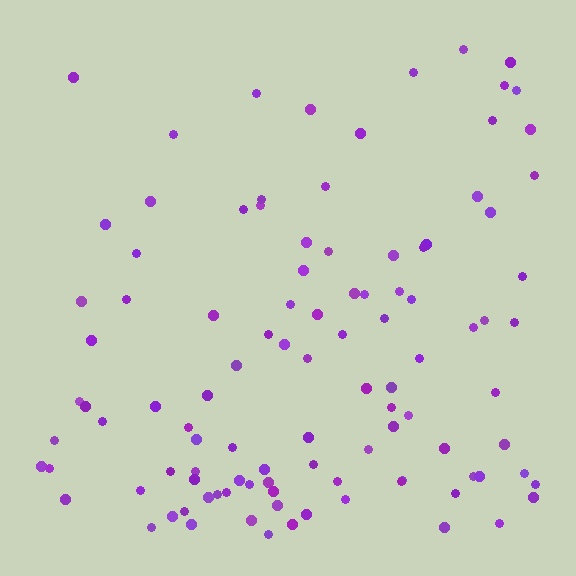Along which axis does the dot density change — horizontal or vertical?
Vertical.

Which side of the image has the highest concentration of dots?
The bottom.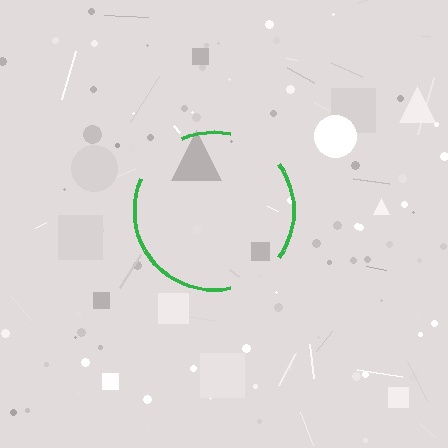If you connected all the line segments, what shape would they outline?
They would outline a circle.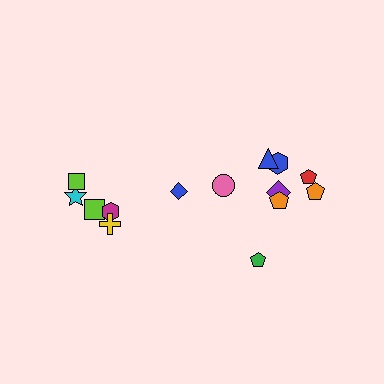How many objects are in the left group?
There are 6 objects.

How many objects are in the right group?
There are 8 objects.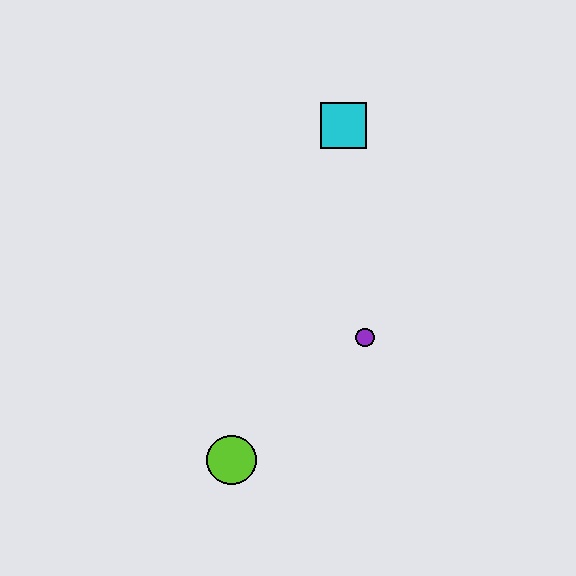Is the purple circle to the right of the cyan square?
Yes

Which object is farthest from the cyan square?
The lime circle is farthest from the cyan square.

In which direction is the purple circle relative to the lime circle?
The purple circle is to the right of the lime circle.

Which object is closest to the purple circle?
The lime circle is closest to the purple circle.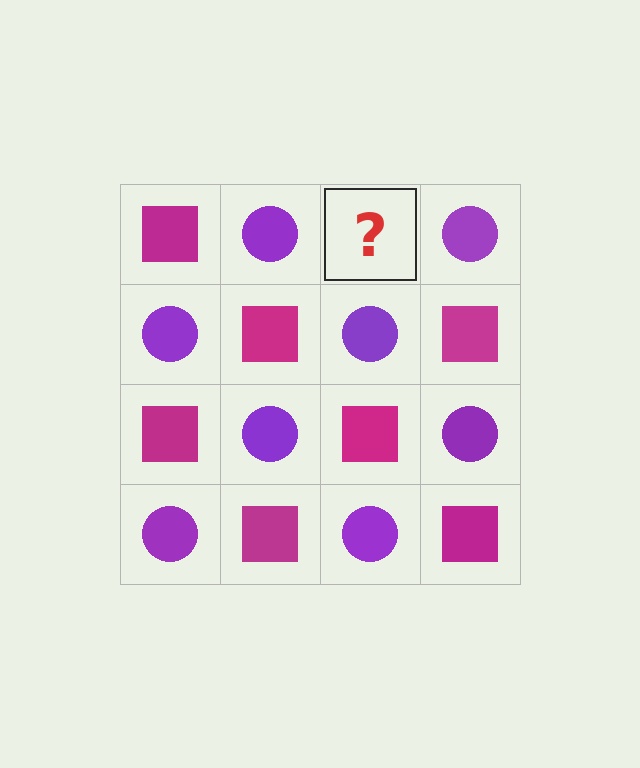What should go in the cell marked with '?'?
The missing cell should contain a magenta square.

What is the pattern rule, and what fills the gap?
The rule is that it alternates magenta square and purple circle in a checkerboard pattern. The gap should be filled with a magenta square.